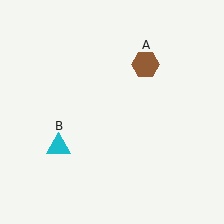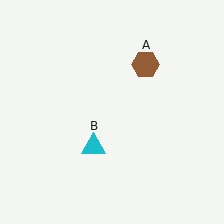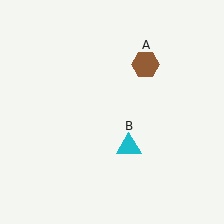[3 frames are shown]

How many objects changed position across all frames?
1 object changed position: cyan triangle (object B).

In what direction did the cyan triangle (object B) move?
The cyan triangle (object B) moved right.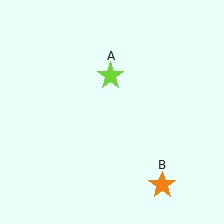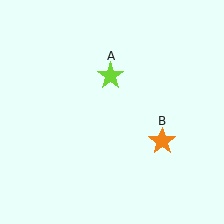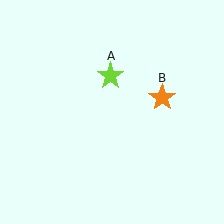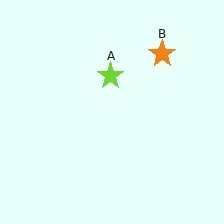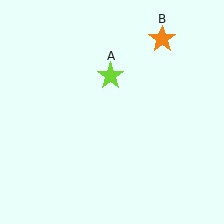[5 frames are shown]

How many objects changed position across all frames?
1 object changed position: orange star (object B).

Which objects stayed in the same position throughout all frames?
Lime star (object A) remained stationary.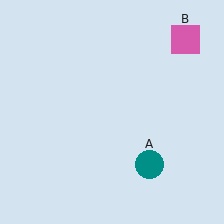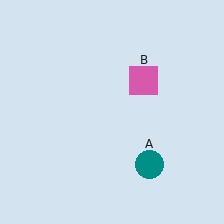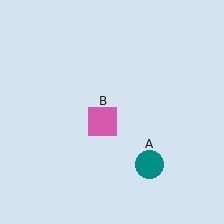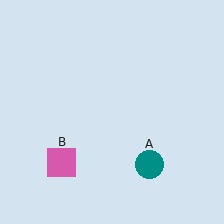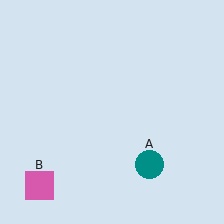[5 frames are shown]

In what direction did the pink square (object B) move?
The pink square (object B) moved down and to the left.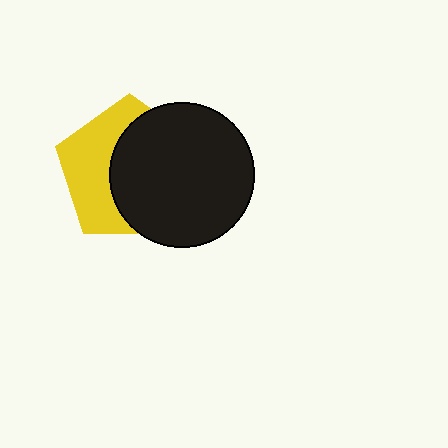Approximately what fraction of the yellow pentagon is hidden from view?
Roughly 57% of the yellow pentagon is hidden behind the black circle.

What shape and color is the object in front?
The object in front is a black circle.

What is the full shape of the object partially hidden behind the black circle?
The partially hidden object is a yellow pentagon.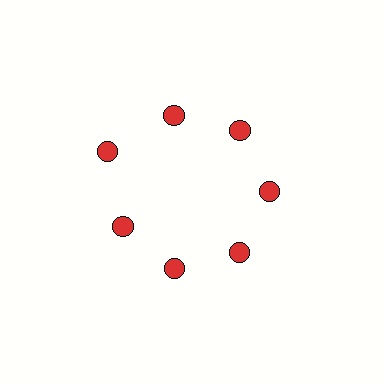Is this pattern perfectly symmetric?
No. The 7 red circles are arranged in a ring, but one element near the 10 o'clock position is pushed outward from the center, breaking the 7-fold rotational symmetry.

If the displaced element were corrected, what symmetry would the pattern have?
It would have 7-fold rotational symmetry — the pattern would map onto itself every 51 degrees.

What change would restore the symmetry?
The symmetry would be restored by moving it inward, back onto the ring so that all 7 circles sit at equal angles and equal distance from the center.